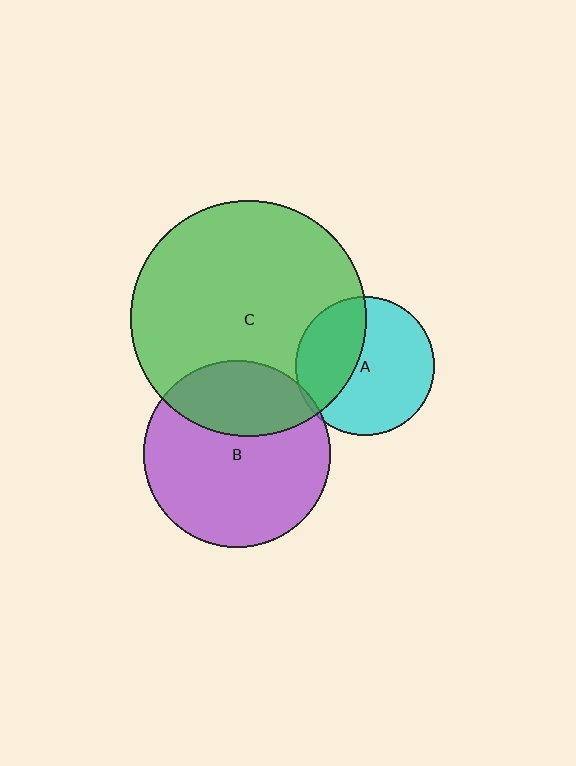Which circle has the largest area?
Circle C (green).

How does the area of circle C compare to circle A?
Approximately 2.9 times.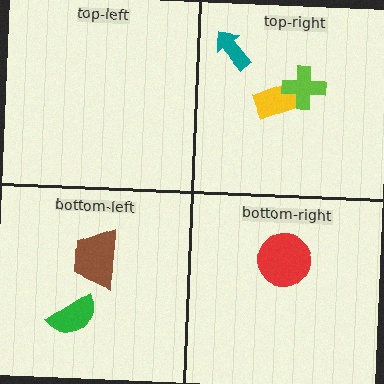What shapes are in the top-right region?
The yellow rectangle, the teal arrow, the lime cross.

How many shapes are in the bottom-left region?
2.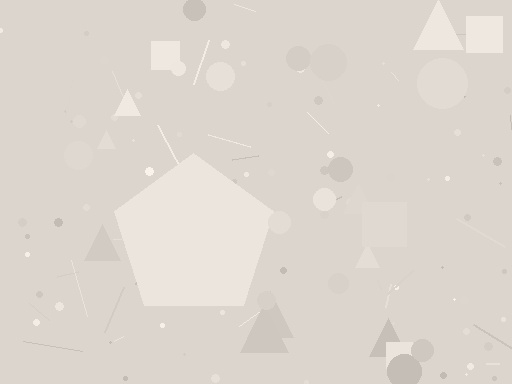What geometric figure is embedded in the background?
A pentagon is embedded in the background.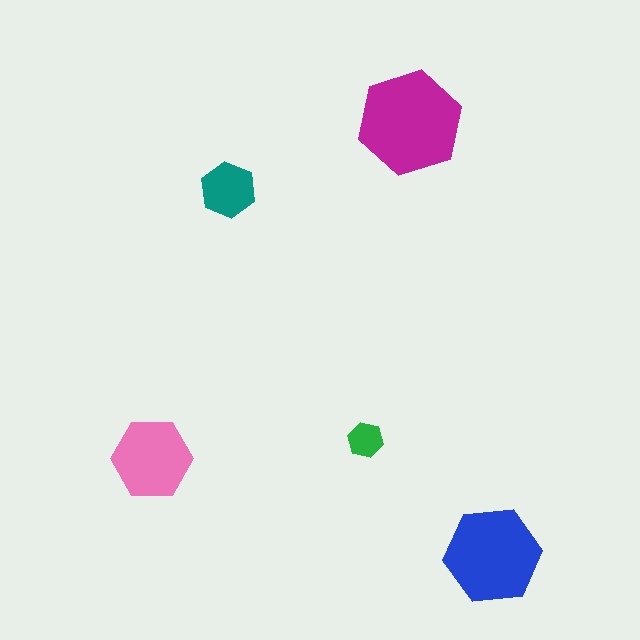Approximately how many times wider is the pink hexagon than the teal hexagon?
About 1.5 times wider.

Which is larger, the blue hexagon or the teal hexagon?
The blue one.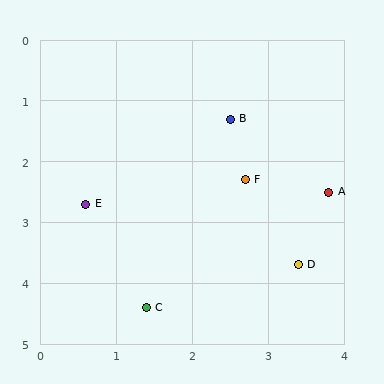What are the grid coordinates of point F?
Point F is at approximately (2.7, 2.3).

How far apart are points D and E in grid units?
Points D and E are about 3.0 grid units apart.